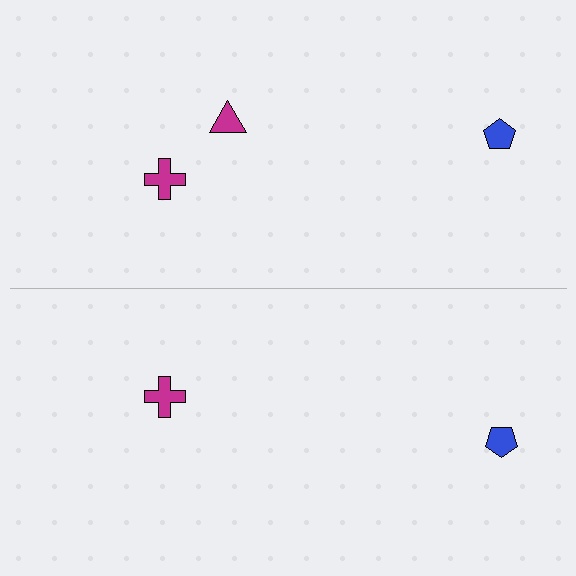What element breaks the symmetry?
A magenta triangle is missing from the bottom side.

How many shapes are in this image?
There are 5 shapes in this image.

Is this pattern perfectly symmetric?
No, the pattern is not perfectly symmetric. A magenta triangle is missing from the bottom side.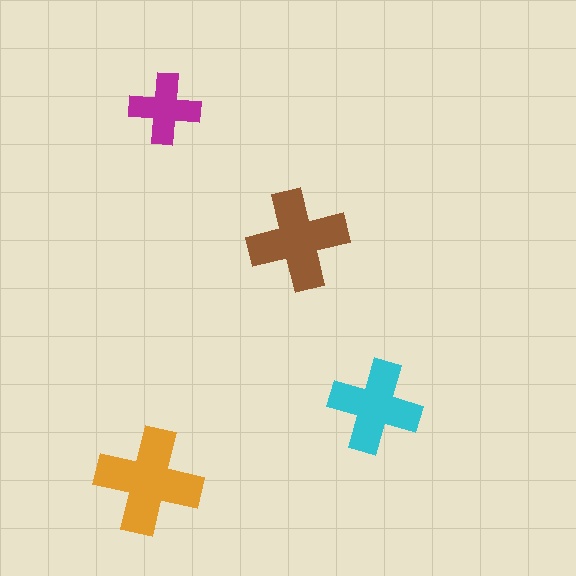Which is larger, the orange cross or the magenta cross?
The orange one.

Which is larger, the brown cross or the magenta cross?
The brown one.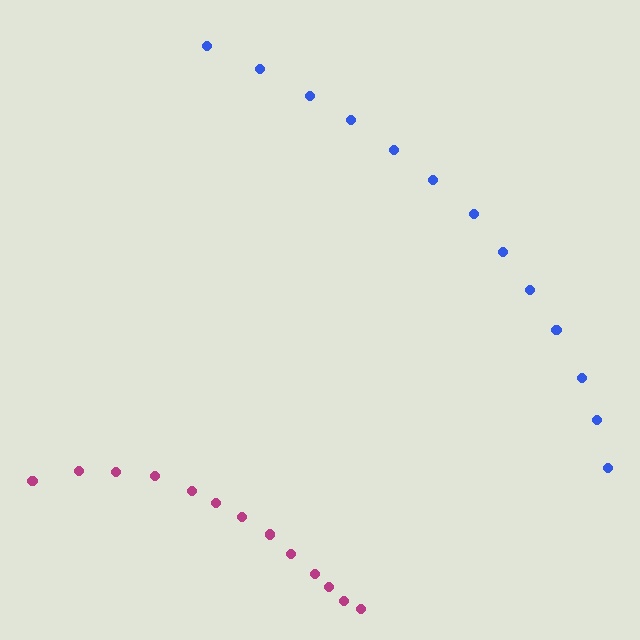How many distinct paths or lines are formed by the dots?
There are 2 distinct paths.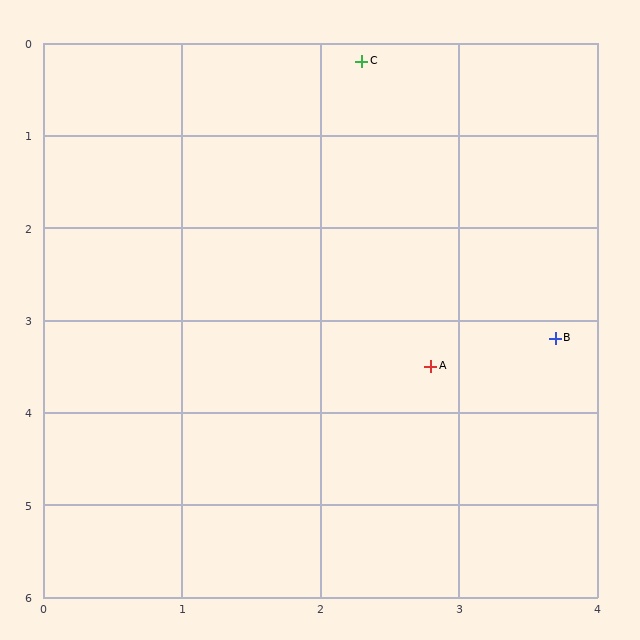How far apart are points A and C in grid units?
Points A and C are about 3.3 grid units apart.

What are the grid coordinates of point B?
Point B is at approximately (3.7, 3.2).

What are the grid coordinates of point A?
Point A is at approximately (2.8, 3.5).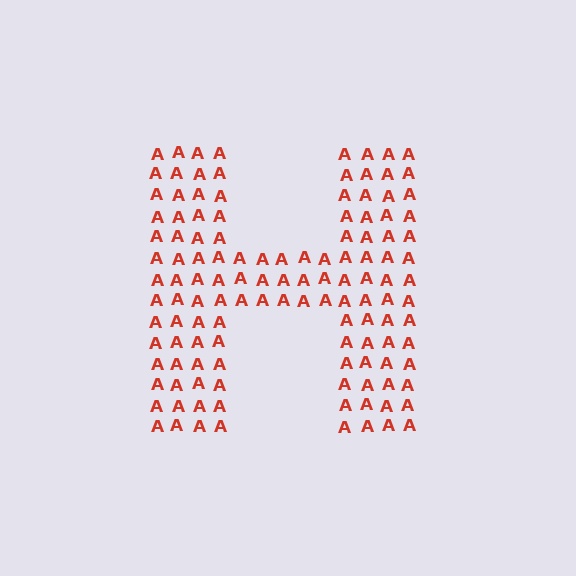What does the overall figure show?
The overall figure shows the letter H.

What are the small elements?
The small elements are letter A's.